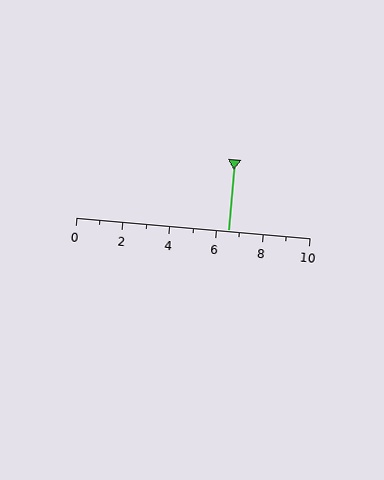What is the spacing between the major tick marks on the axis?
The major ticks are spaced 2 apart.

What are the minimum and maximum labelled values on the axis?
The axis runs from 0 to 10.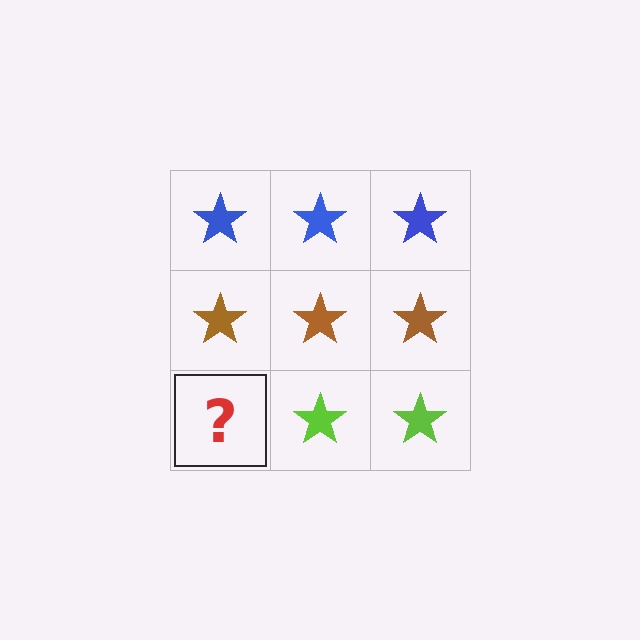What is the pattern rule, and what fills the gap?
The rule is that each row has a consistent color. The gap should be filled with a lime star.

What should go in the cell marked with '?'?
The missing cell should contain a lime star.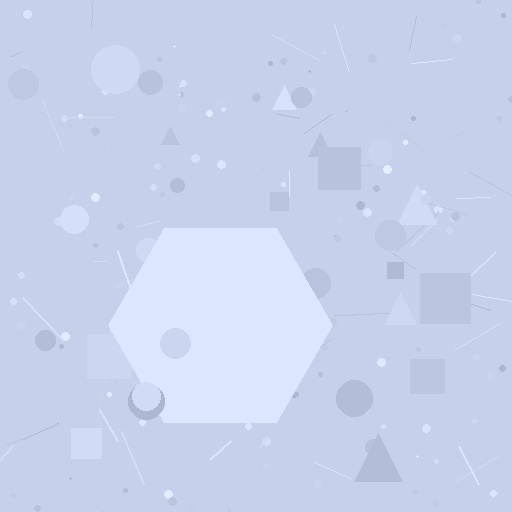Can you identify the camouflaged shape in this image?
The camouflaged shape is a hexagon.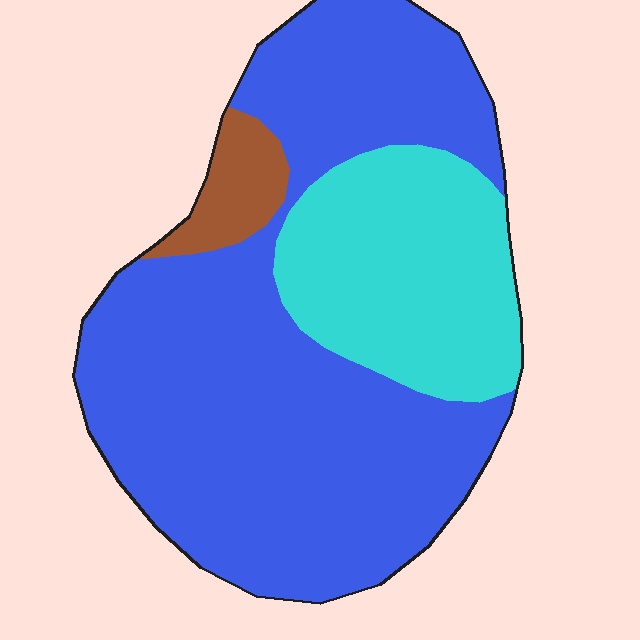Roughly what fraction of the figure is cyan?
Cyan takes up between a sixth and a third of the figure.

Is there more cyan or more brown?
Cyan.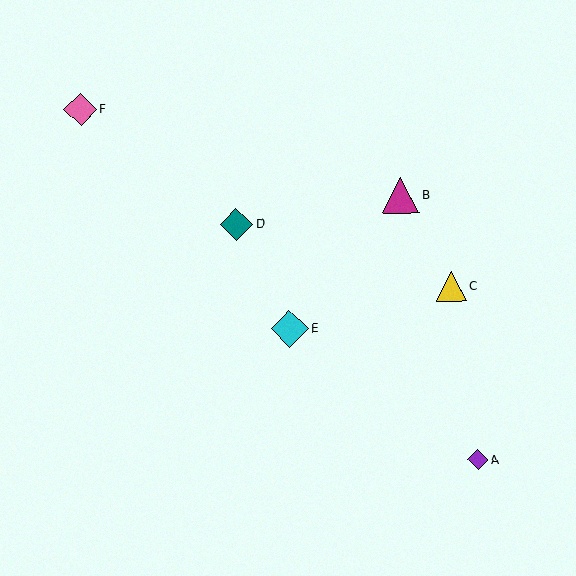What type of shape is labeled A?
Shape A is a purple diamond.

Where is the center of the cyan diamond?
The center of the cyan diamond is at (290, 329).